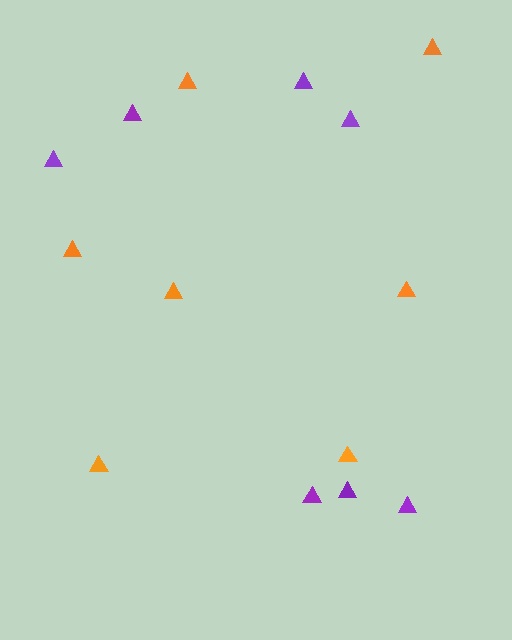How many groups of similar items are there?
There are 2 groups: one group of orange triangles (7) and one group of purple triangles (7).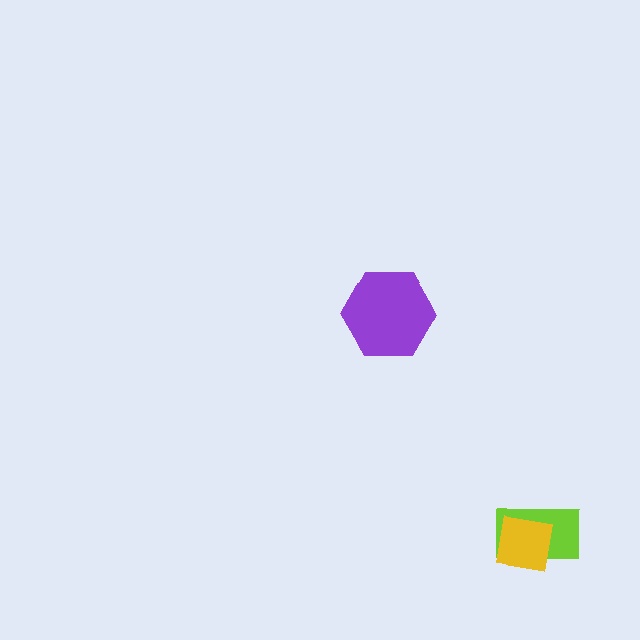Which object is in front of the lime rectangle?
The yellow square is in front of the lime rectangle.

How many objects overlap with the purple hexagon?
0 objects overlap with the purple hexagon.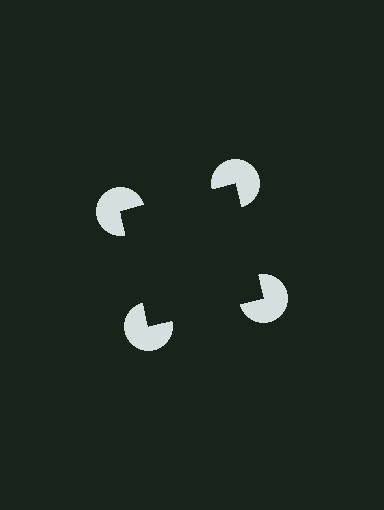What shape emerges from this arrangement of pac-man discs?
An illusory square — its edges are inferred from the aligned wedge cuts in the pac-man discs, not physically drawn.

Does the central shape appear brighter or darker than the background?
It typically appears slightly darker than the background, even though no actual brightness change is drawn.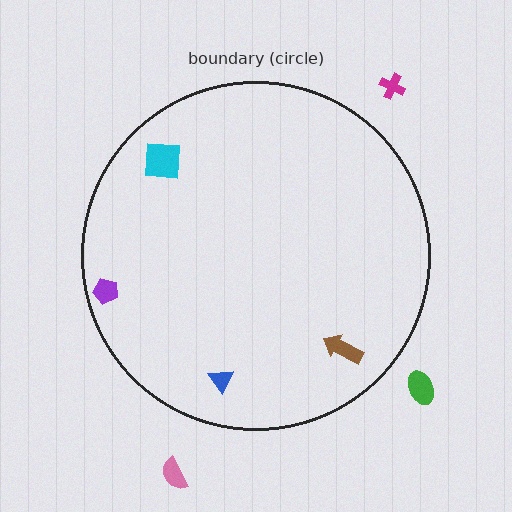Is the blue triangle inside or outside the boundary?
Inside.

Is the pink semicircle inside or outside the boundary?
Outside.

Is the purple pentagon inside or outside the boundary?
Inside.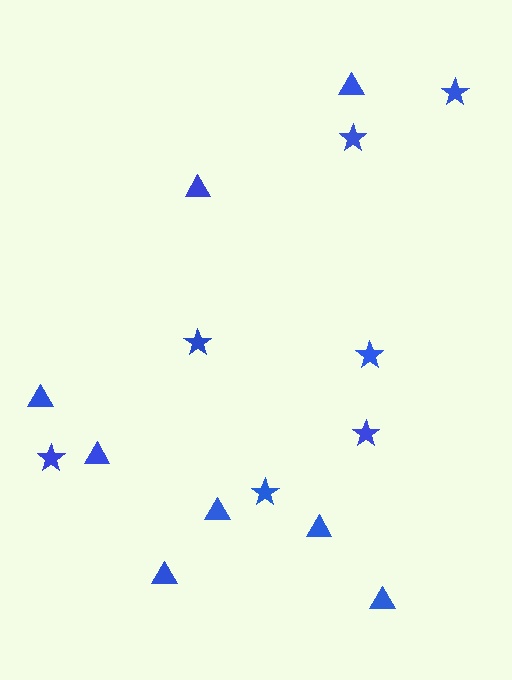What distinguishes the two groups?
There are 2 groups: one group of stars (7) and one group of triangles (8).